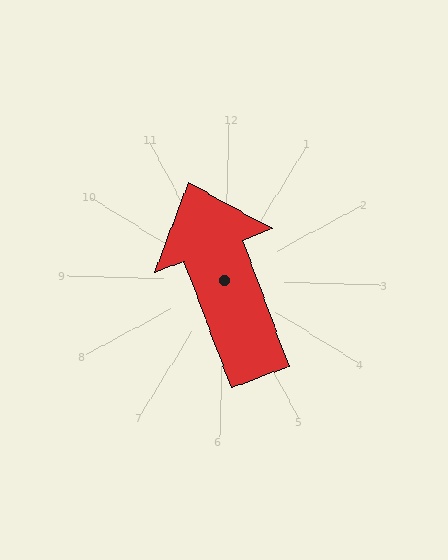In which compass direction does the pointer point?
North.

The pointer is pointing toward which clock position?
Roughly 11 o'clock.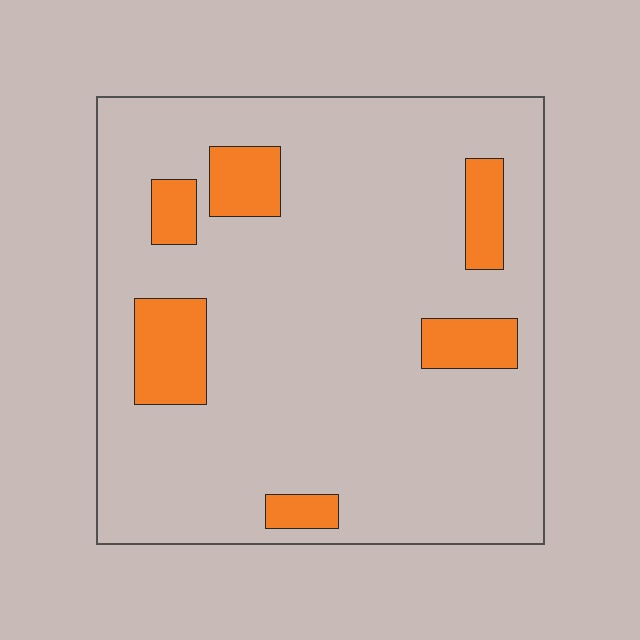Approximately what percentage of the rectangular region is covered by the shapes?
Approximately 15%.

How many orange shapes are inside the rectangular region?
6.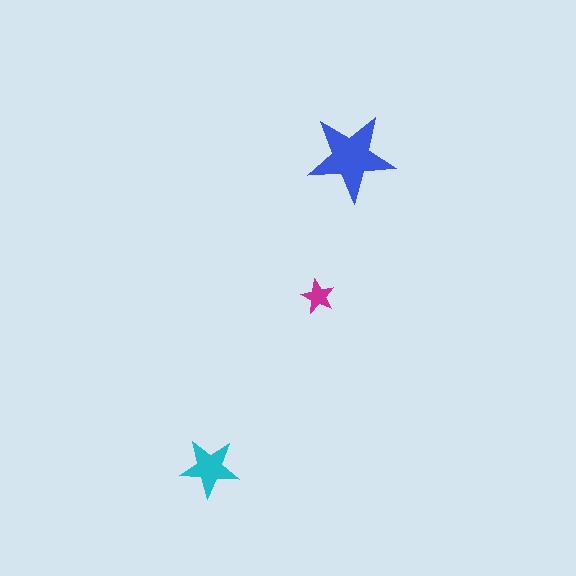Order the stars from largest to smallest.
the blue one, the cyan one, the magenta one.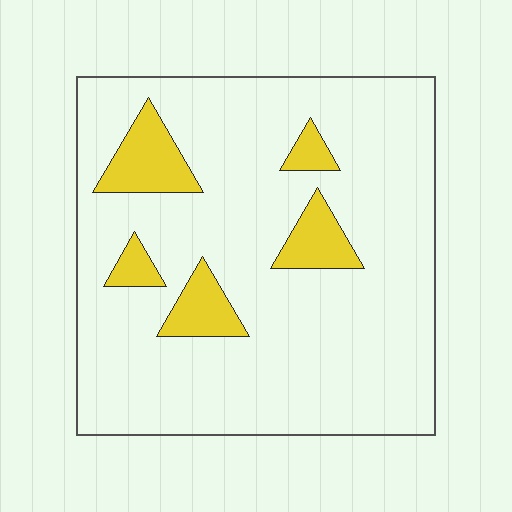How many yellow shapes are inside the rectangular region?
5.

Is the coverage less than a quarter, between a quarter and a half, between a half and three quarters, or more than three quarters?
Less than a quarter.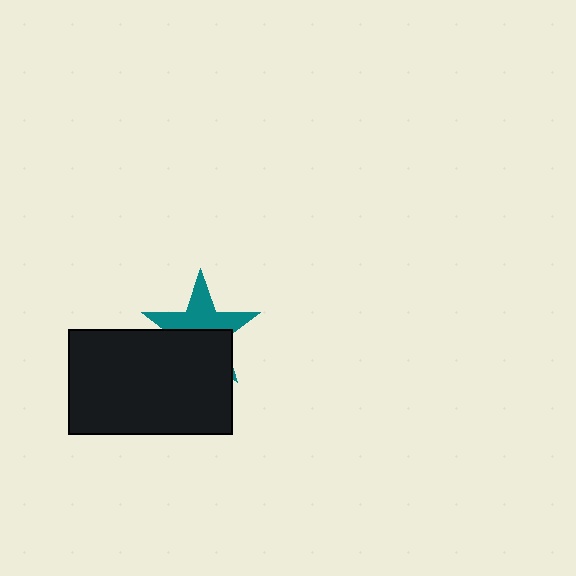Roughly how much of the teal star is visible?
About half of it is visible (roughly 52%).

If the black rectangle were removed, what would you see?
You would see the complete teal star.